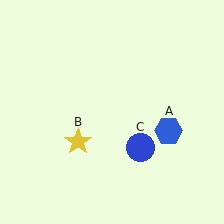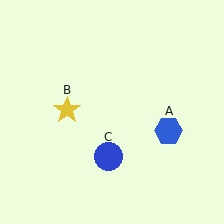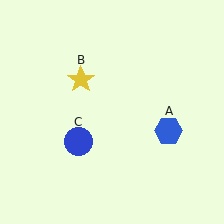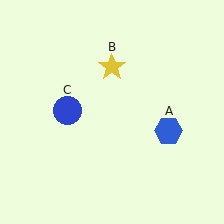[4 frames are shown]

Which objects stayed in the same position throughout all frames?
Blue hexagon (object A) remained stationary.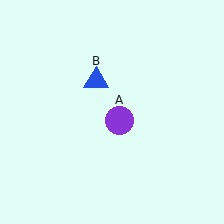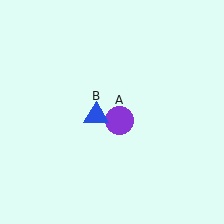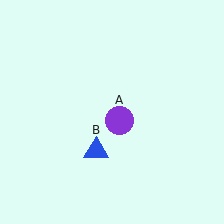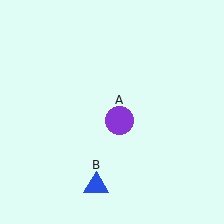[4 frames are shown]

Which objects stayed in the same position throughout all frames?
Purple circle (object A) remained stationary.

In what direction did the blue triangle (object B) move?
The blue triangle (object B) moved down.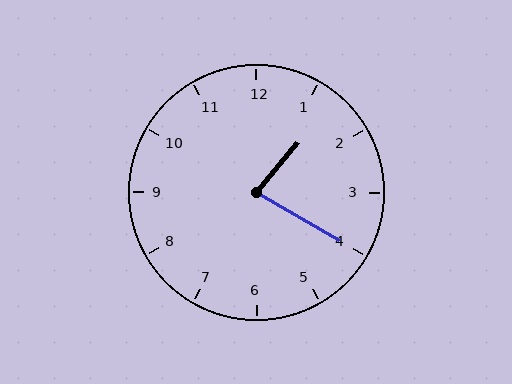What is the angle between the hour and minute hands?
Approximately 80 degrees.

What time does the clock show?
1:20.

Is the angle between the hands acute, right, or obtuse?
It is acute.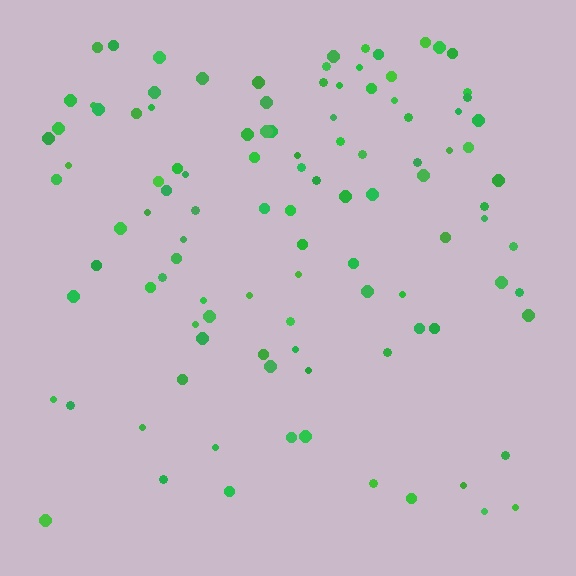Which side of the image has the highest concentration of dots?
The top.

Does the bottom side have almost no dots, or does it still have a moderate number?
Still a moderate number, just noticeably fewer than the top.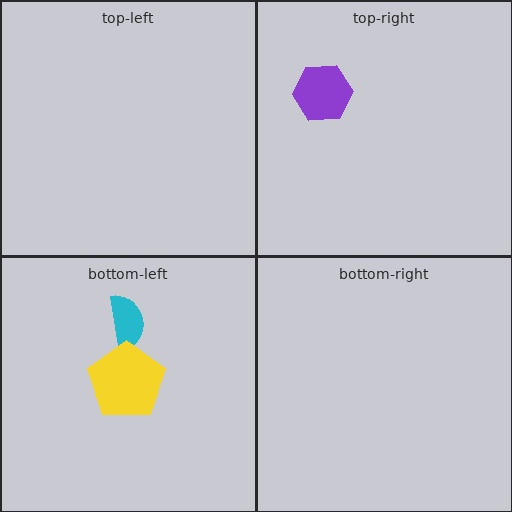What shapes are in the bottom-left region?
The cyan semicircle, the yellow pentagon.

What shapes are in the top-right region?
The purple hexagon.